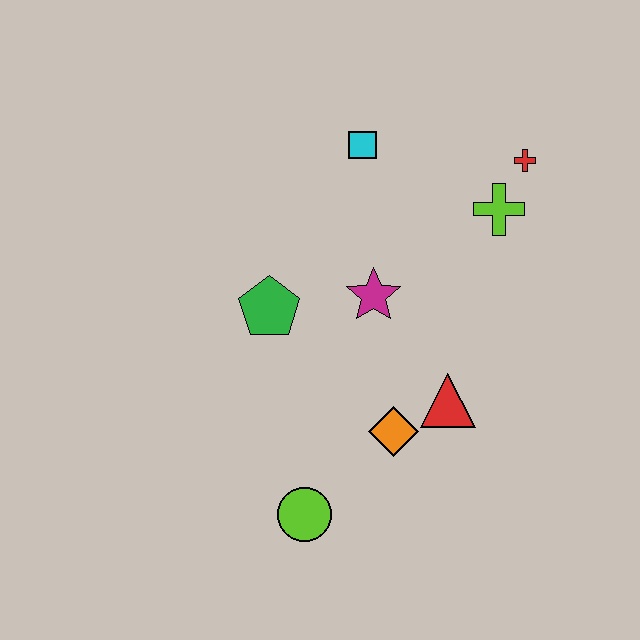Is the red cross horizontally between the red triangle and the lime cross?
No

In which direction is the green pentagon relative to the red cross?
The green pentagon is to the left of the red cross.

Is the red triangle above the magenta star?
No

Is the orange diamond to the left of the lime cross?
Yes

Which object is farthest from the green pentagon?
The red cross is farthest from the green pentagon.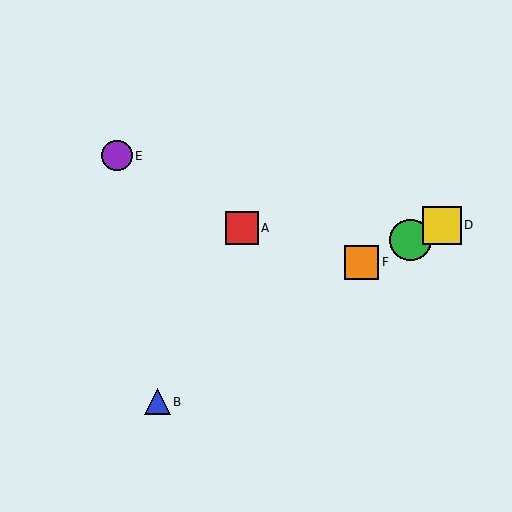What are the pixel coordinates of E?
Object E is at (117, 156).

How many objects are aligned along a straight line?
3 objects (C, D, F) are aligned along a straight line.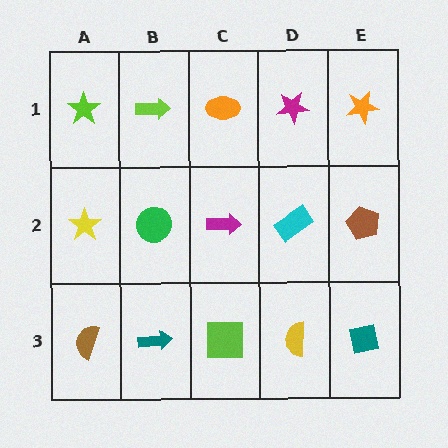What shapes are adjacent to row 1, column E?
A brown pentagon (row 2, column E), a magenta star (row 1, column D).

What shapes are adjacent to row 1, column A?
A yellow star (row 2, column A), a lime arrow (row 1, column B).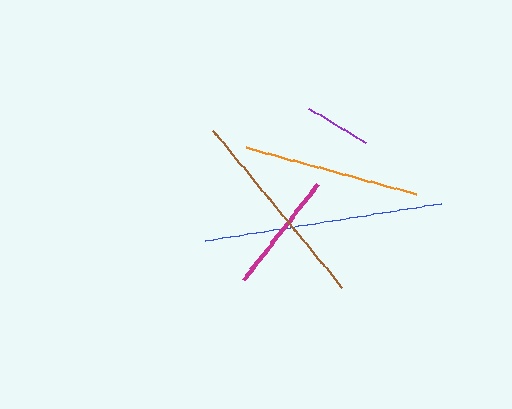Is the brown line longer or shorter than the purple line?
The brown line is longer than the purple line.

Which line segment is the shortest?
The purple line is the shortest at approximately 65 pixels.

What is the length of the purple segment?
The purple segment is approximately 65 pixels long.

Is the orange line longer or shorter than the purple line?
The orange line is longer than the purple line.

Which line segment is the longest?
The blue line is the longest at approximately 239 pixels.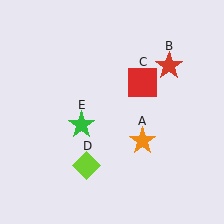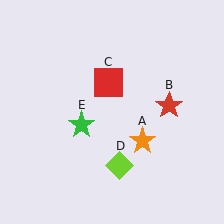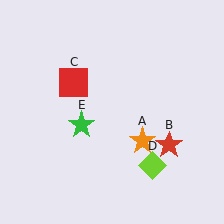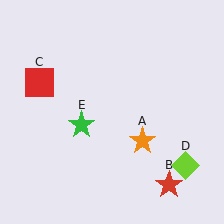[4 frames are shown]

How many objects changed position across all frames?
3 objects changed position: red star (object B), red square (object C), lime diamond (object D).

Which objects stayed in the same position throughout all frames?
Orange star (object A) and green star (object E) remained stationary.